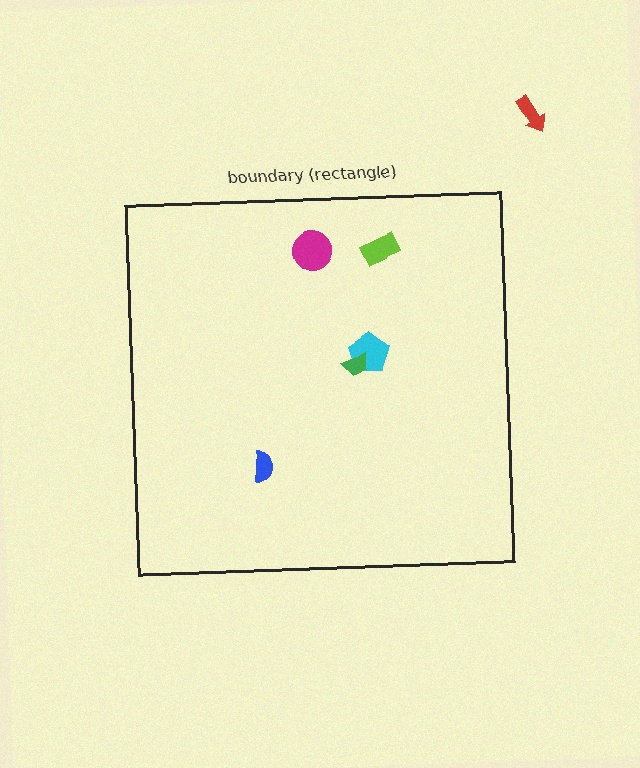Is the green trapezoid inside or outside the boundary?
Inside.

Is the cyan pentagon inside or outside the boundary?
Inside.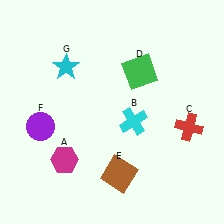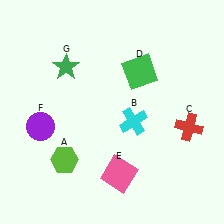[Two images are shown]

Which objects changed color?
A changed from magenta to lime. E changed from brown to pink. G changed from cyan to green.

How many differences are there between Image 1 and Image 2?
There are 3 differences between the two images.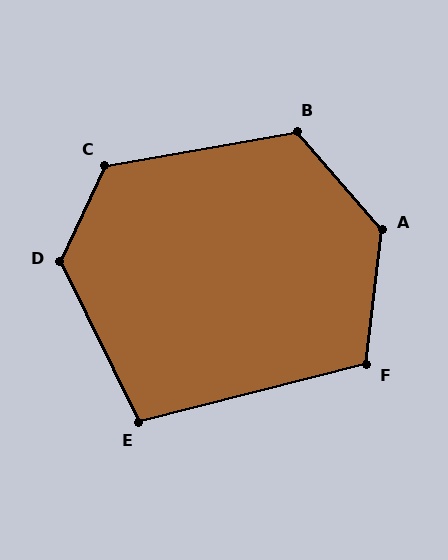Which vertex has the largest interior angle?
A, at approximately 133 degrees.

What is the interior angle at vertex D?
Approximately 129 degrees (obtuse).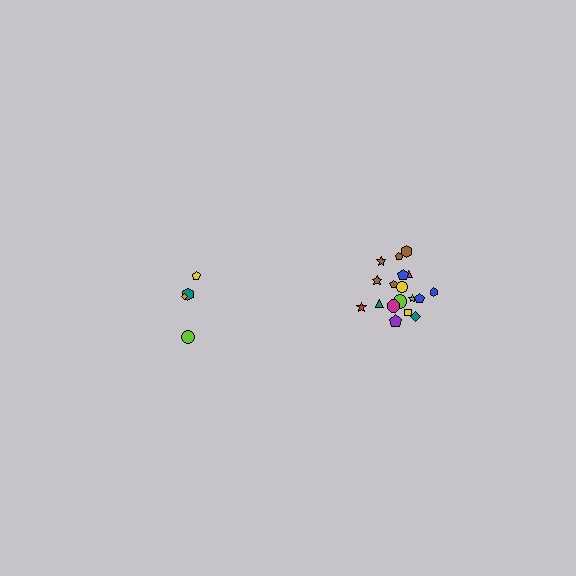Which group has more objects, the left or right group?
The right group.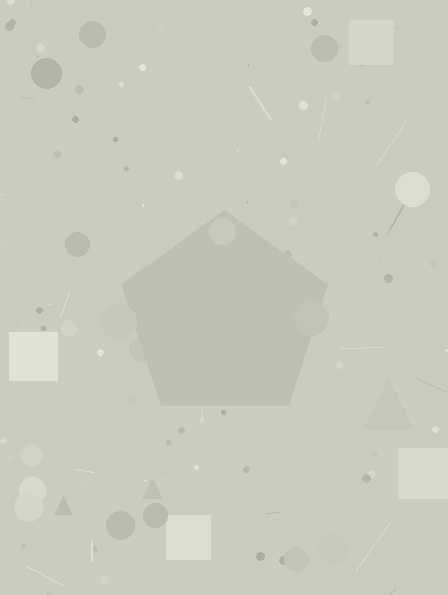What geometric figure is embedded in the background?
A pentagon is embedded in the background.